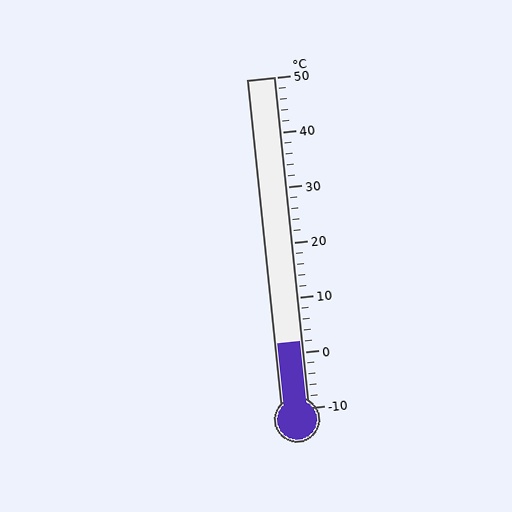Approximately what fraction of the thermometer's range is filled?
The thermometer is filled to approximately 20% of its range.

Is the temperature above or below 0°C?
The temperature is above 0°C.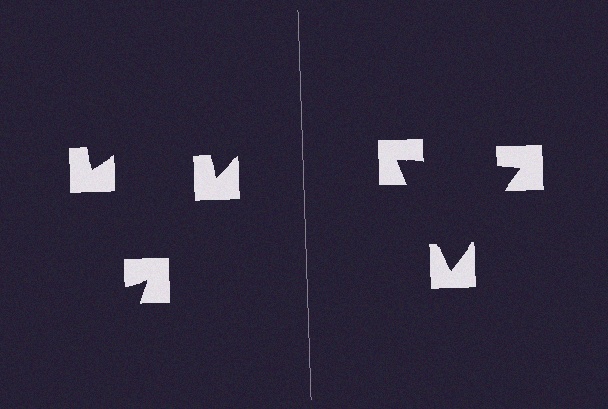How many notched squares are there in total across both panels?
6 — 3 on each side.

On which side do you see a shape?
An illusory triangle appears on the right side. On the left side the wedge cuts are rotated, so no coherent shape forms.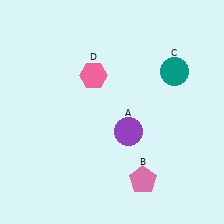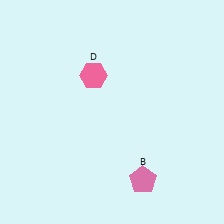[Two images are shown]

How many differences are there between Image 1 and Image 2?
There are 2 differences between the two images.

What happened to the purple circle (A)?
The purple circle (A) was removed in Image 2. It was in the bottom-right area of Image 1.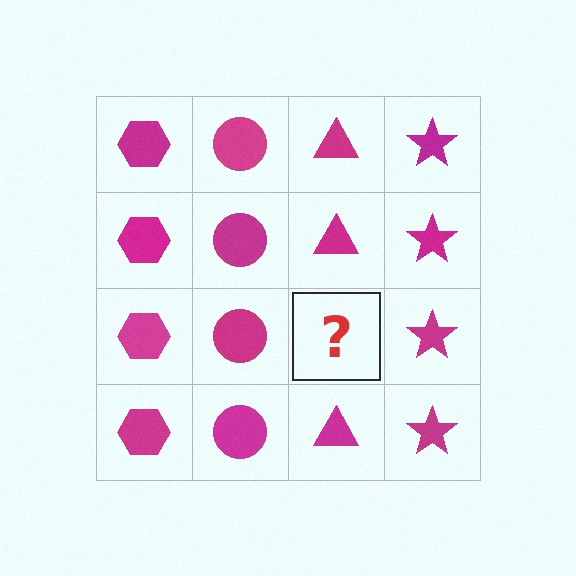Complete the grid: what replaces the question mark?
The question mark should be replaced with a magenta triangle.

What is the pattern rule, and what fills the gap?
The rule is that each column has a consistent shape. The gap should be filled with a magenta triangle.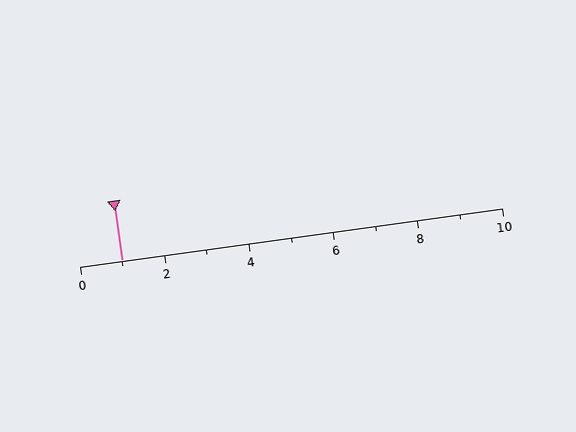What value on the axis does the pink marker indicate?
The marker indicates approximately 1.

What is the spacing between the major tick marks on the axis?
The major ticks are spaced 2 apart.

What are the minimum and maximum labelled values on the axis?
The axis runs from 0 to 10.